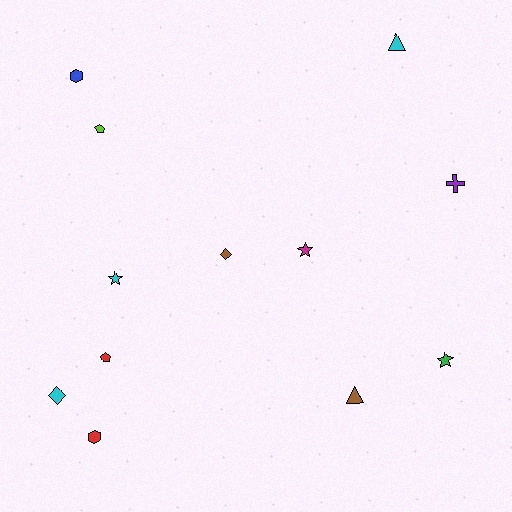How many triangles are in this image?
There are 2 triangles.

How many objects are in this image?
There are 12 objects.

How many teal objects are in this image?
There are no teal objects.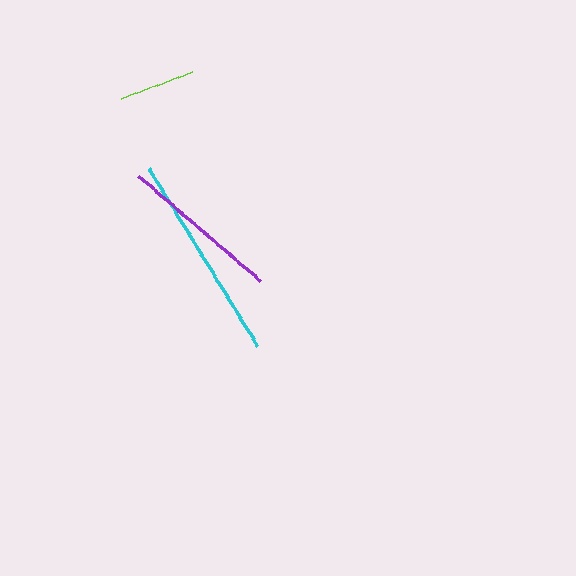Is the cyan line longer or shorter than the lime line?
The cyan line is longer than the lime line.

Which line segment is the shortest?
The lime line is the shortest at approximately 76 pixels.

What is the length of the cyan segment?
The cyan segment is approximately 208 pixels long.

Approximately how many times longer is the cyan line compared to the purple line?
The cyan line is approximately 1.3 times the length of the purple line.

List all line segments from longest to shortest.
From longest to shortest: cyan, purple, lime.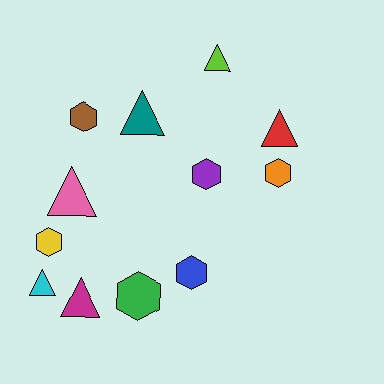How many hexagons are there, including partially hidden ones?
There are 6 hexagons.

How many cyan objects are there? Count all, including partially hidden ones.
There is 1 cyan object.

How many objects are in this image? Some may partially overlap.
There are 12 objects.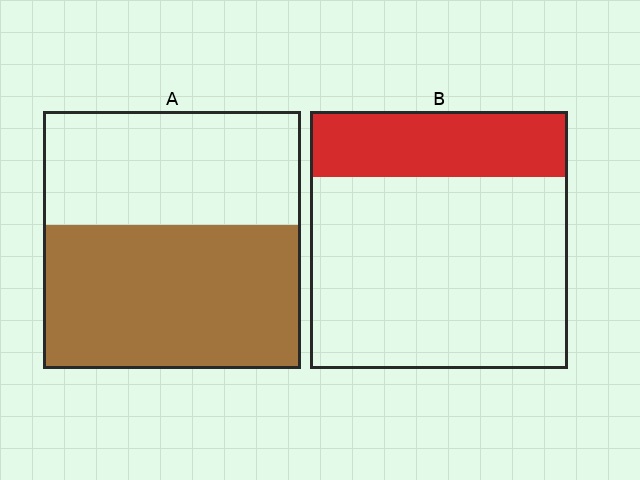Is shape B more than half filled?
No.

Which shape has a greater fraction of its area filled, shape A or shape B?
Shape A.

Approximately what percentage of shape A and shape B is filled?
A is approximately 55% and B is approximately 25%.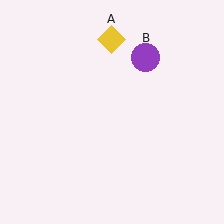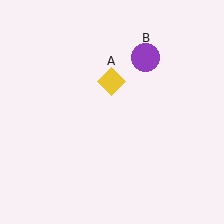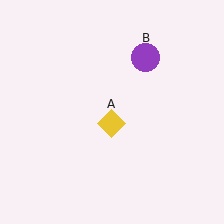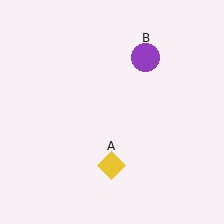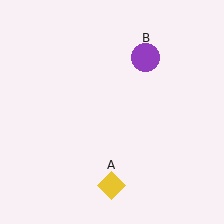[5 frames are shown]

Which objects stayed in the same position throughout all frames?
Purple circle (object B) remained stationary.